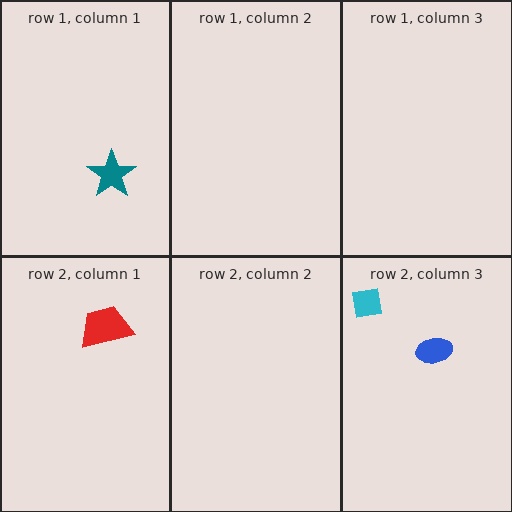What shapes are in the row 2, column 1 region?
The red trapezoid.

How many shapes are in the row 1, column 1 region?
1.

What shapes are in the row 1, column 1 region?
The teal star.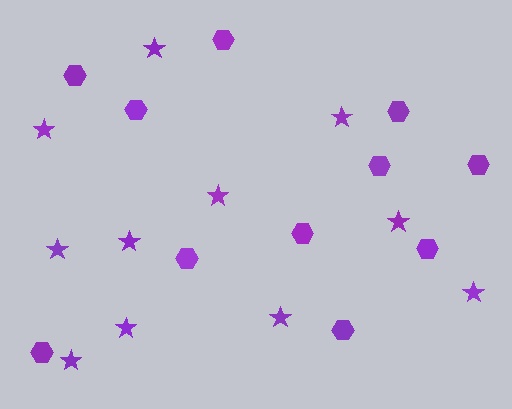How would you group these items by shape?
There are 2 groups: one group of stars (11) and one group of hexagons (11).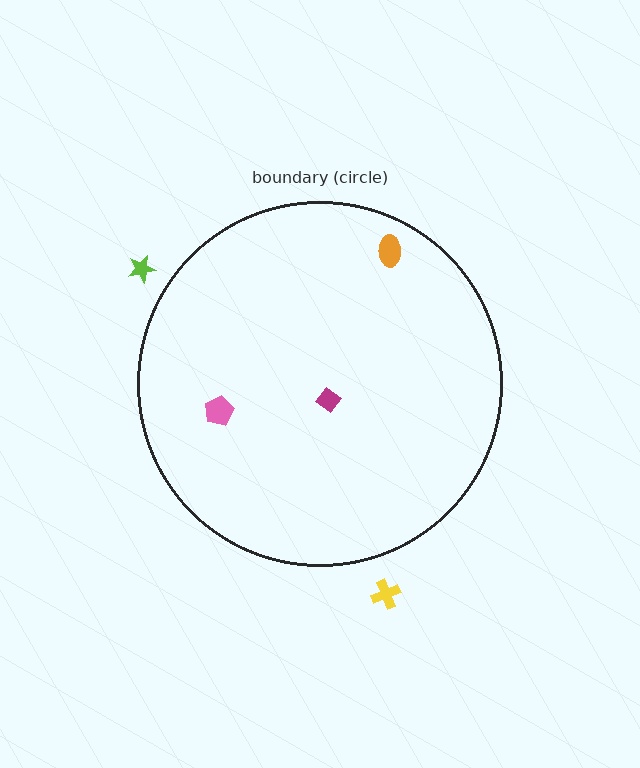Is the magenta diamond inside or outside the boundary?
Inside.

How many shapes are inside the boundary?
3 inside, 2 outside.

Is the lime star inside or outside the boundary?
Outside.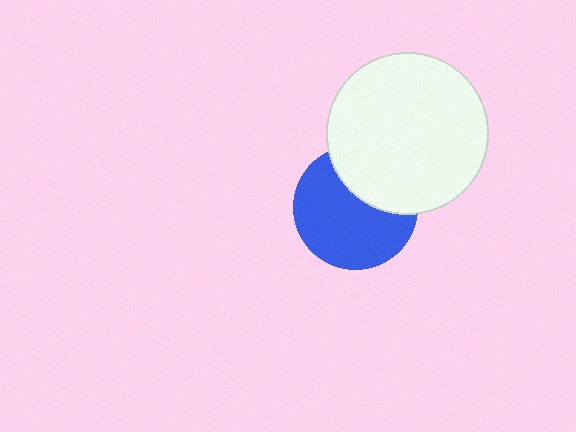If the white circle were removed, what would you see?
You would see the complete blue circle.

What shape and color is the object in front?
The object in front is a white circle.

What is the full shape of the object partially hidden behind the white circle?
The partially hidden object is a blue circle.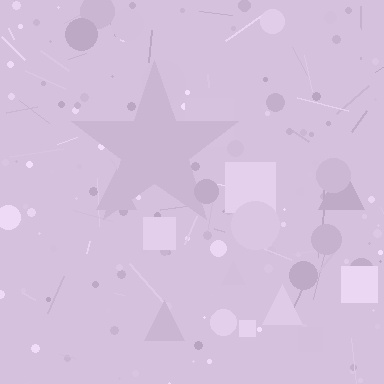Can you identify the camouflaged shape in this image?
The camouflaged shape is a star.